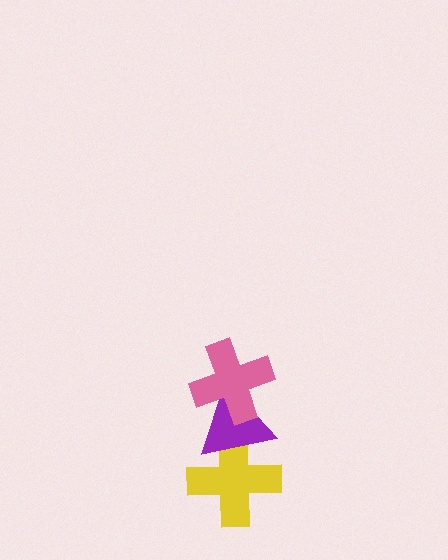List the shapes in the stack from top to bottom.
From top to bottom: the pink cross, the purple triangle, the yellow cross.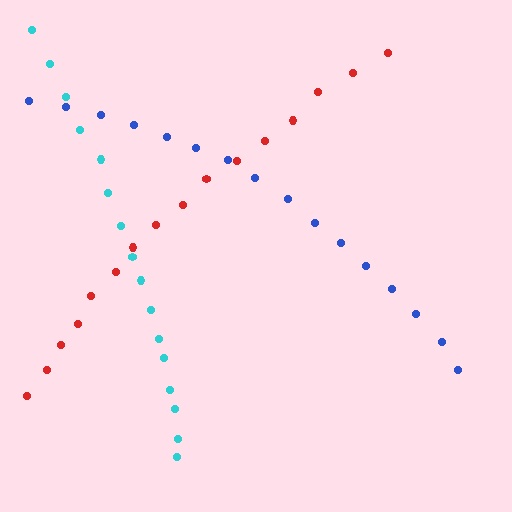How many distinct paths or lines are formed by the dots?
There are 3 distinct paths.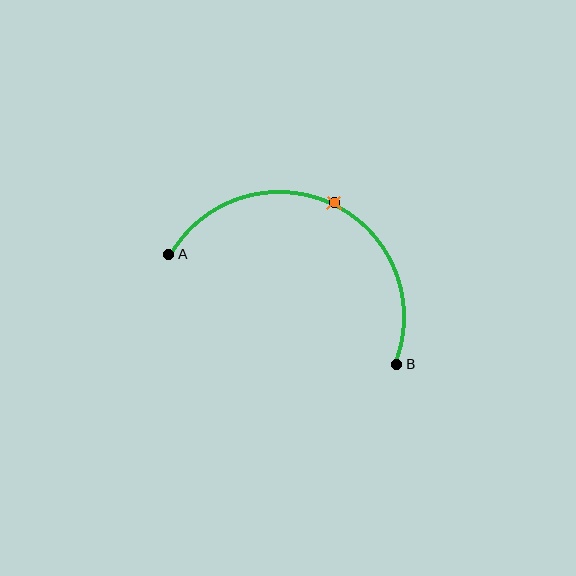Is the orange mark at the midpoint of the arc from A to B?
Yes. The orange mark lies on the arc at equal arc-length from both A and B — it is the arc midpoint.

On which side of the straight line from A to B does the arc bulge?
The arc bulges above the straight line connecting A and B.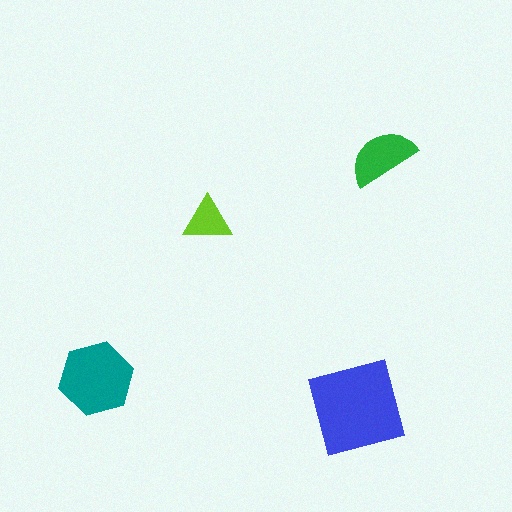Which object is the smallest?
The lime triangle.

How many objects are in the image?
There are 4 objects in the image.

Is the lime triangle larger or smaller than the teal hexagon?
Smaller.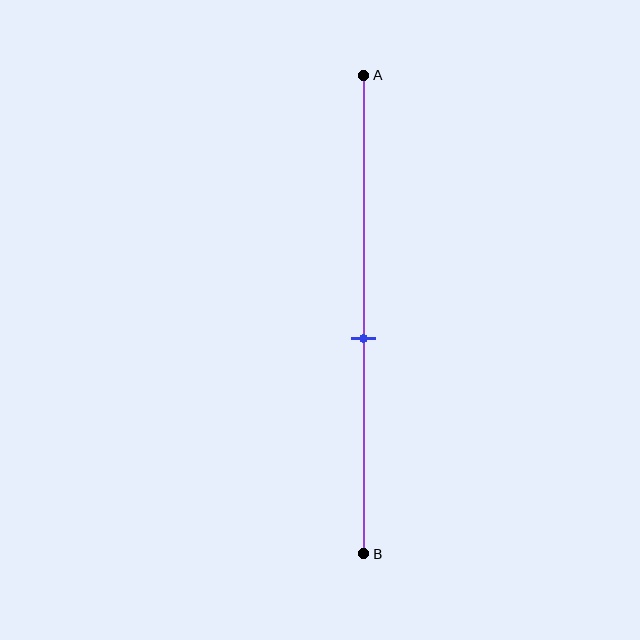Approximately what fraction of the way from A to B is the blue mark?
The blue mark is approximately 55% of the way from A to B.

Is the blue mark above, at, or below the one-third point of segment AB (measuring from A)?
The blue mark is below the one-third point of segment AB.